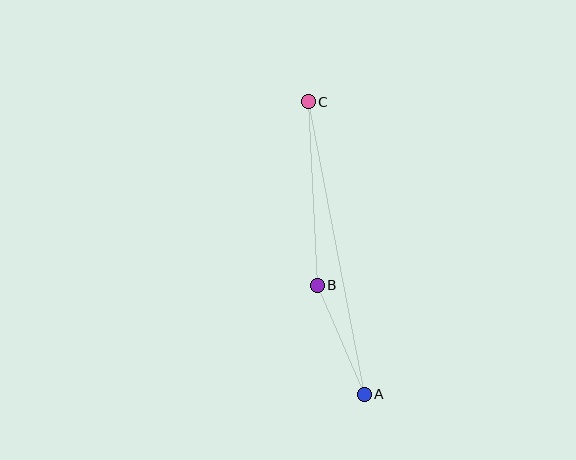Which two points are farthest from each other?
Points A and C are farthest from each other.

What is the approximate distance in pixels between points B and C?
The distance between B and C is approximately 183 pixels.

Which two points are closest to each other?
Points A and B are closest to each other.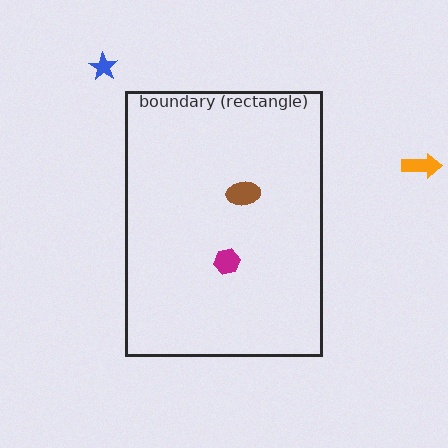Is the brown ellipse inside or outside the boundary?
Inside.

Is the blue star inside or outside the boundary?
Outside.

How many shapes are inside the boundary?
2 inside, 2 outside.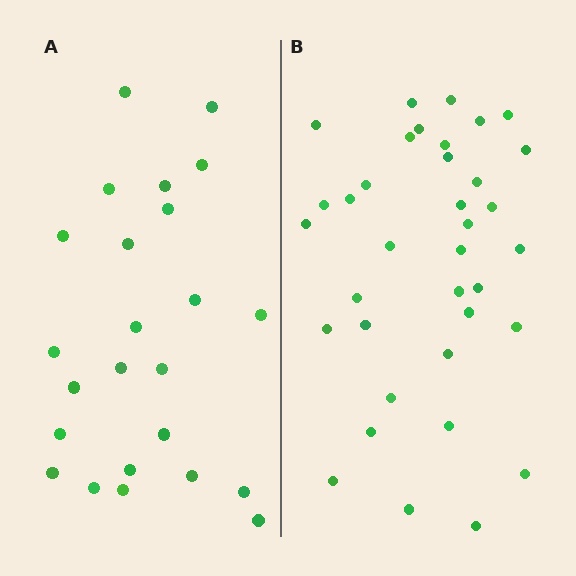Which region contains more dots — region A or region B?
Region B (the right region) has more dots.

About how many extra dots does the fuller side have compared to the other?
Region B has roughly 12 or so more dots than region A.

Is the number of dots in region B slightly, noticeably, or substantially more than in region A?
Region B has substantially more. The ratio is roughly 1.5 to 1.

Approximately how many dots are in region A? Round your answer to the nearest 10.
About 20 dots. (The exact count is 24, which rounds to 20.)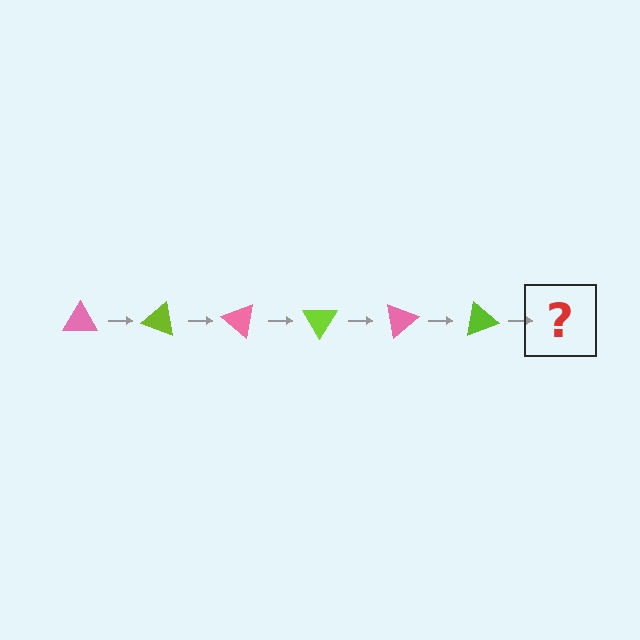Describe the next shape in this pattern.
It should be a pink triangle, rotated 120 degrees from the start.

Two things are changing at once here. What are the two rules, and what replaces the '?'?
The two rules are that it rotates 20 degrees each step and the color cycles through pink and lime. The '?' should be a pink triangle, rotated 120 degrees from the start.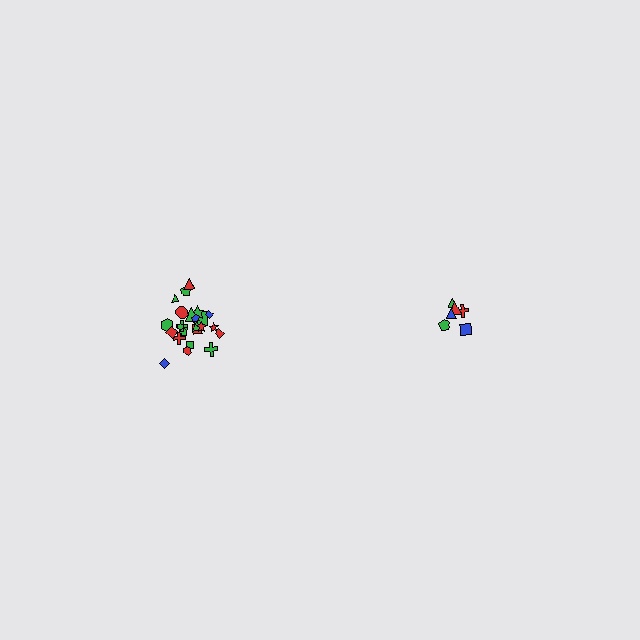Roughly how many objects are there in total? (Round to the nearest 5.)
Roughly 30 objects in total.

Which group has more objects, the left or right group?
The left group.